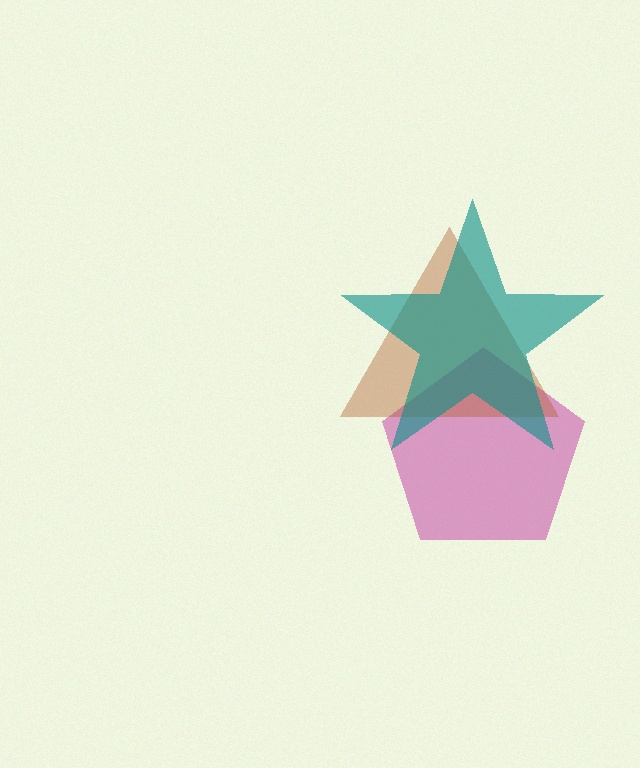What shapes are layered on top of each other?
The layered shapes are: a magenta pentagon, a brown triangle, a teal star.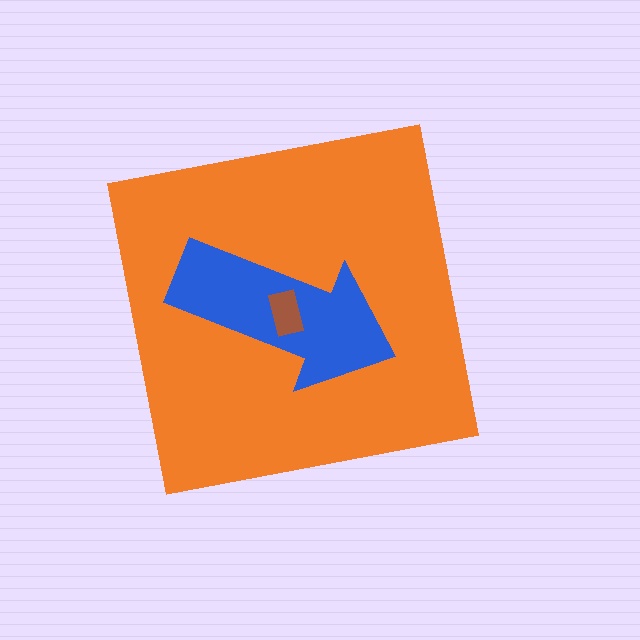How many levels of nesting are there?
3.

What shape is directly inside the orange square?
The blue arrow.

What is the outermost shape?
The orange square.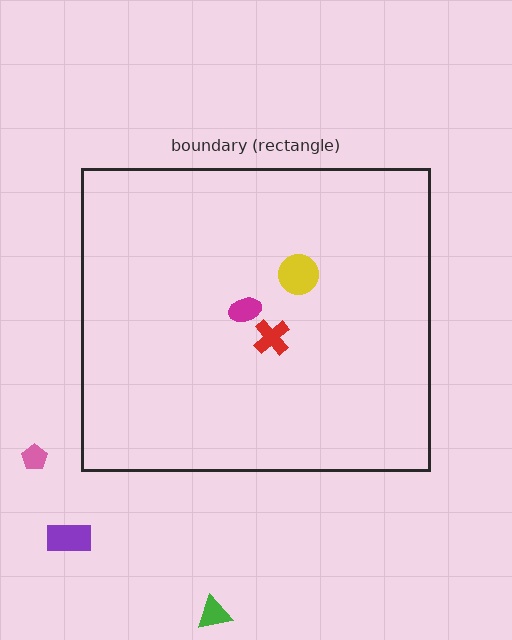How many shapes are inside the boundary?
3 inside, 3 outside.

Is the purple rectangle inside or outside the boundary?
Outside.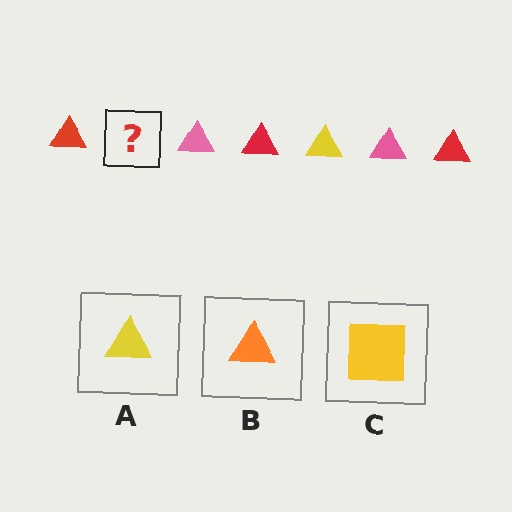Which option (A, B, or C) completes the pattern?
A.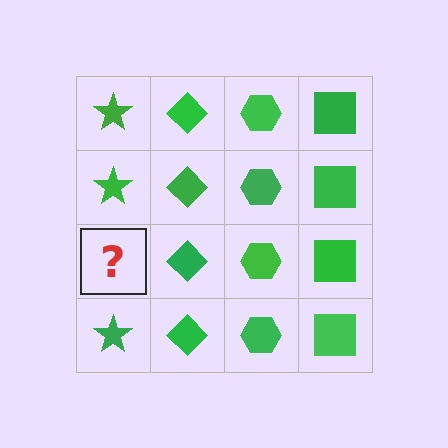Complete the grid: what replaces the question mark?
The question mark should be replaced with a green star.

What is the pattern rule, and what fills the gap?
The rule is that each column has a consistent shape. The gap should be filled with a green star.